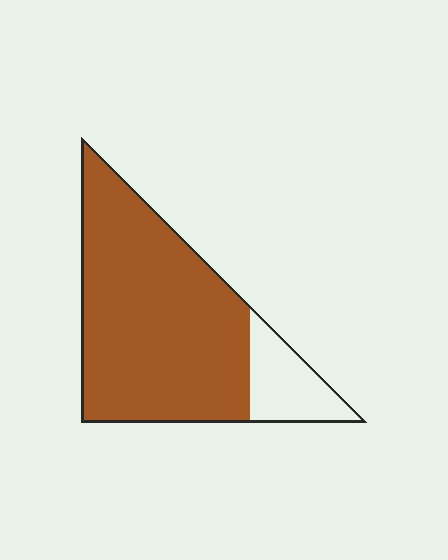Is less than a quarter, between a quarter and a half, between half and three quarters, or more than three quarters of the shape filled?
More than three quarters.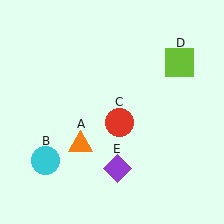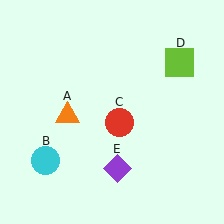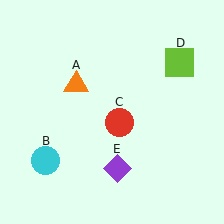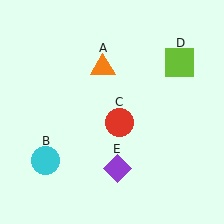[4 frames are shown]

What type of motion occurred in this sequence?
The orange triangle (object A) rotated clockwise around the center of the scene.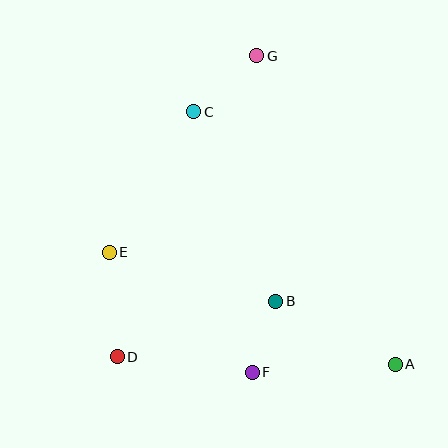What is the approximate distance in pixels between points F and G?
The distance between F and G is approximately 316 pixels.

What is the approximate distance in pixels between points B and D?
The distance between B and D is approximately 168 pixels.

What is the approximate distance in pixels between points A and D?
The distance between A and D is approximately 278 pixels.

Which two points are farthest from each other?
Points A and G are farthest from each other.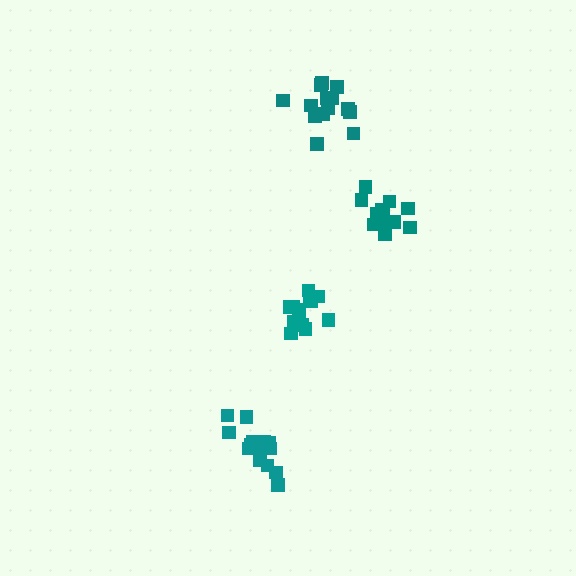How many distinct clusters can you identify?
There are 4 distinct clusters.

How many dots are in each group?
Group 1: 12 dots, Group 2: 14 dots, Group 3: 15 dots, Group 4: 13 dots (54 total).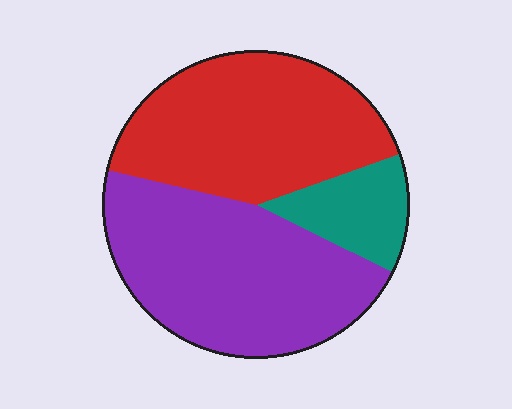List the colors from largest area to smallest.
From largest to smallest: purple, red, teal.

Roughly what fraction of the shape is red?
Red covers about 40% of the shape.